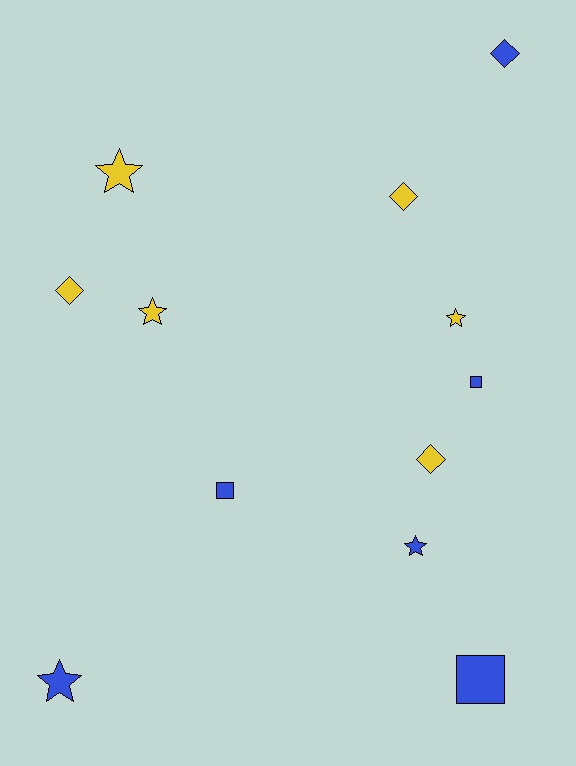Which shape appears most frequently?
Star, with 5 objects.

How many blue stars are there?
There are 2 blue stars.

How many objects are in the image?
There are 12 objects.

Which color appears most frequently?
Yellow, with 6 objects.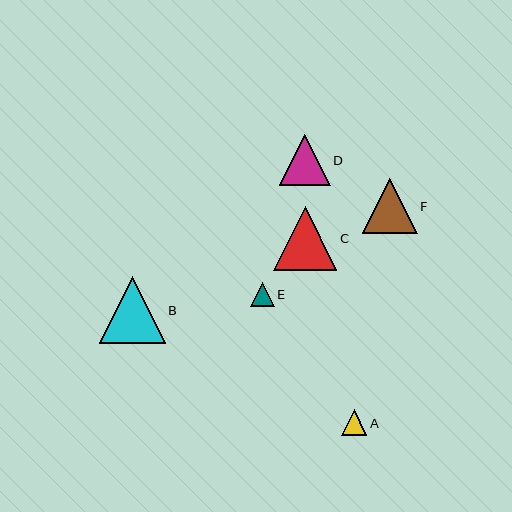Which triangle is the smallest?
Triangle E is the smallest with a size of approximately 24 pixels.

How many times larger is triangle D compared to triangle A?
Triangle D is approximately 2.0 times the size of triangle A.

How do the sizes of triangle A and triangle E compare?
Triangle A and triangle E are approximately the same size.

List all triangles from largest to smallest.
From largest to smallest: B, C, F, D, A, E.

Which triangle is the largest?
Triangle B is the largest with a size of approximately 66 pixels.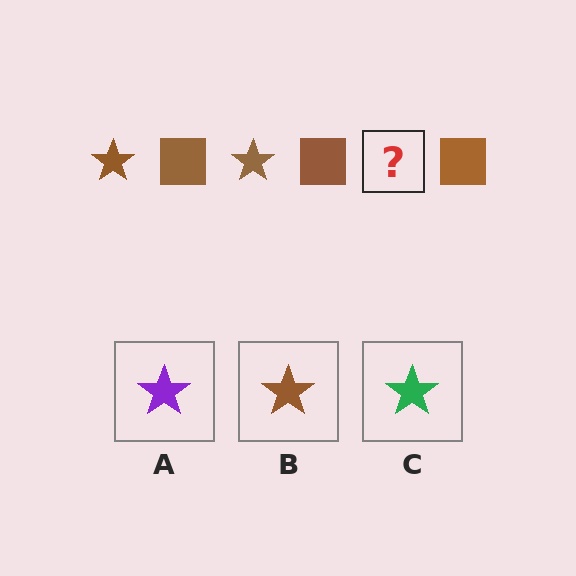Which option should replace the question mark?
Option B.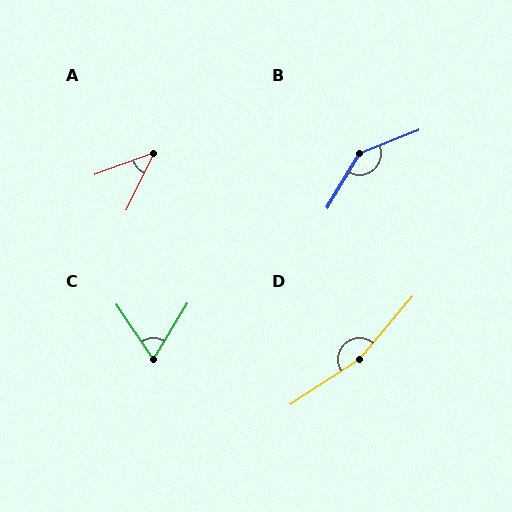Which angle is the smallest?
A, at approximately 44 degrees.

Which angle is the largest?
D, at approximately 163 degrees.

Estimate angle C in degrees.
Approximately 65 degrees.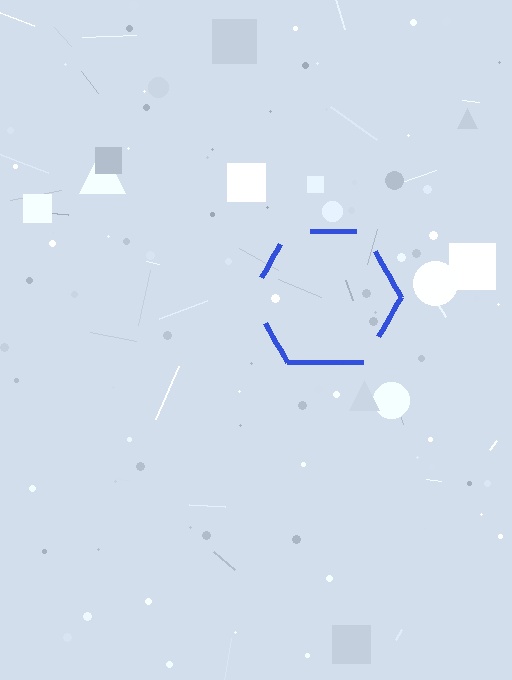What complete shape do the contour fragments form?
The contour fragments form a hexagon.